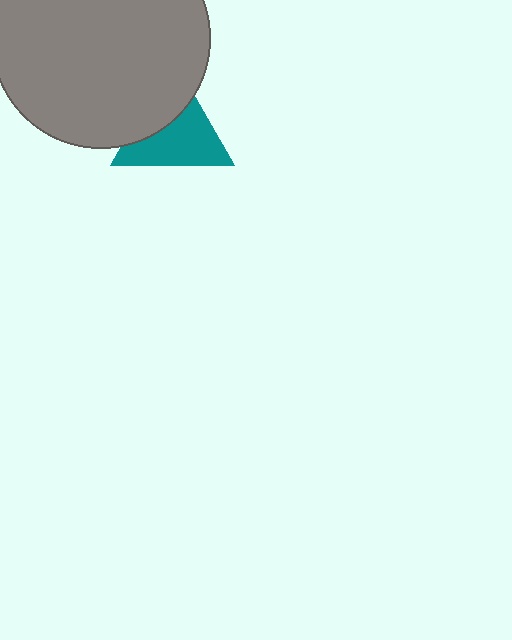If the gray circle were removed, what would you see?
You would see the complete teal triangle.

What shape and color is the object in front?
The object in front is a gray circle.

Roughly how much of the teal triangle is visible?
About half of it is visible (roughly 61%).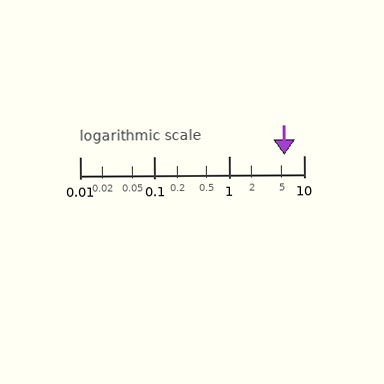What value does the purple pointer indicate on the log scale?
The pointer indicates approximately 5.4.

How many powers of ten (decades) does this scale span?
The scale spans 3 decades, from 0.01 to 10.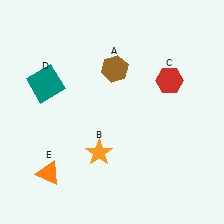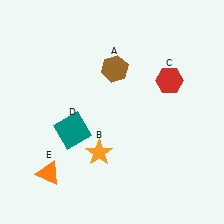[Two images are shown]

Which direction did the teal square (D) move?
The teal square (D) moved down.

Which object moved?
The teal square (D) moved down.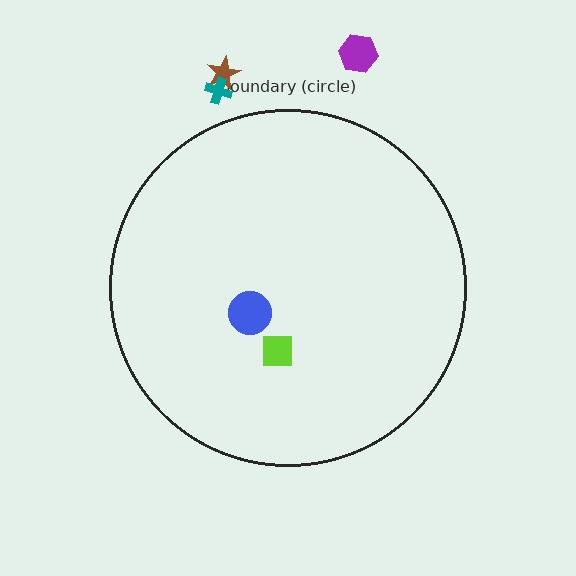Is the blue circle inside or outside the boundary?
Inside.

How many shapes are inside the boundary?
2 inside, 3 outside.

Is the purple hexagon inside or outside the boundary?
Outside.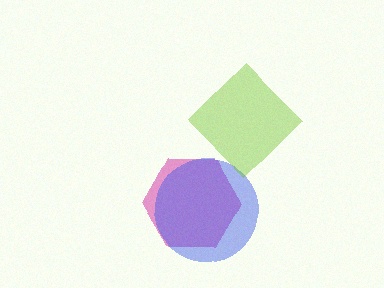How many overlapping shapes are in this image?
There are 3 overlapping shapes in the image.